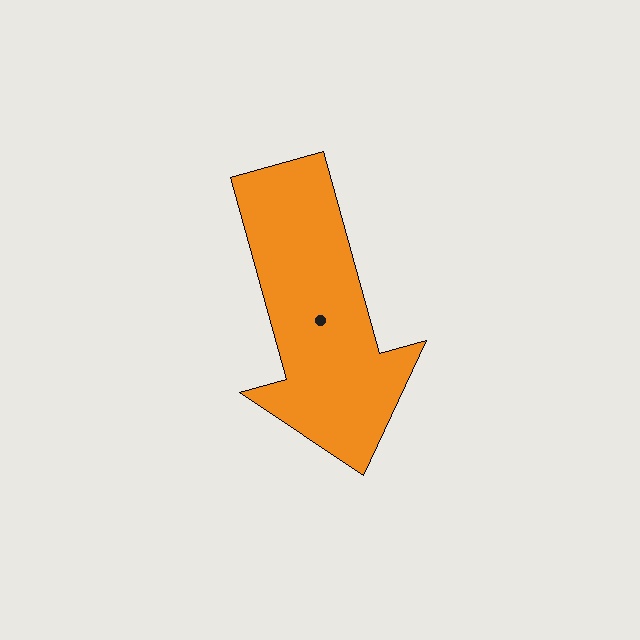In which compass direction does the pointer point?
South.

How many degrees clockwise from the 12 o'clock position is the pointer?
Approximately 164 degrees.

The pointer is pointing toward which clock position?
Roughly 5 o'clock.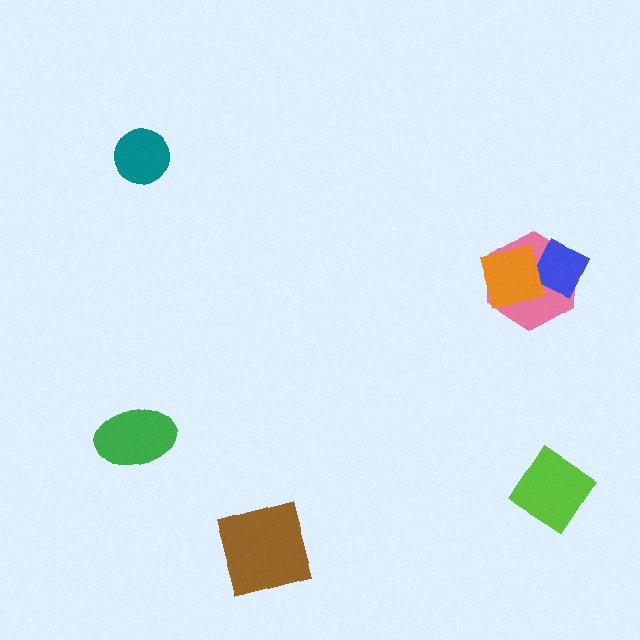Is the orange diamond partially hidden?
No, no other shape covers it.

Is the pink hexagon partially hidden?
Yes, it is partially covered by another shape.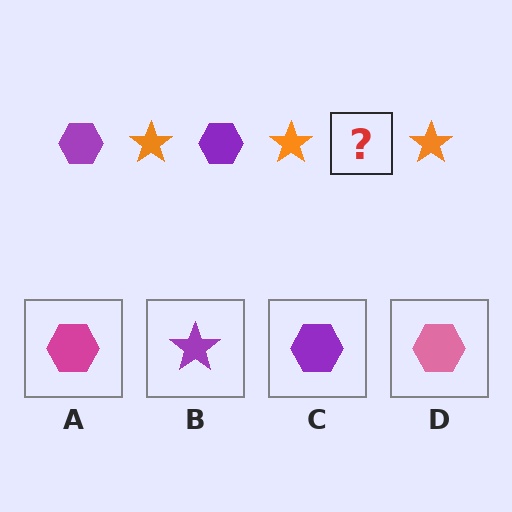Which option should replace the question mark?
Option C.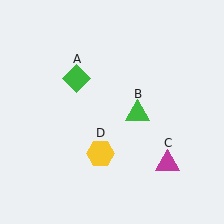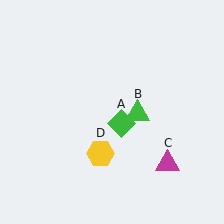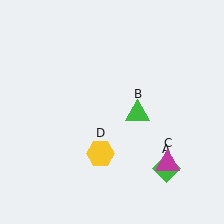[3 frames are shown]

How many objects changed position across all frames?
1 object changed position: green diamond (object A).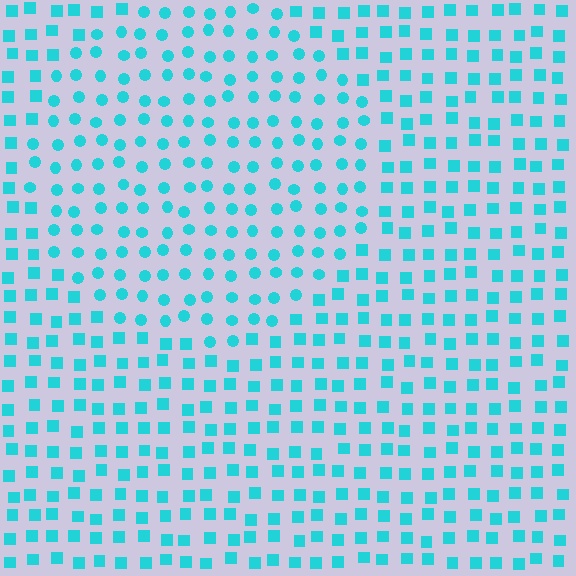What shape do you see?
I see a circle.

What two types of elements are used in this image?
The image uses circles inside the circle region and squares outside it.